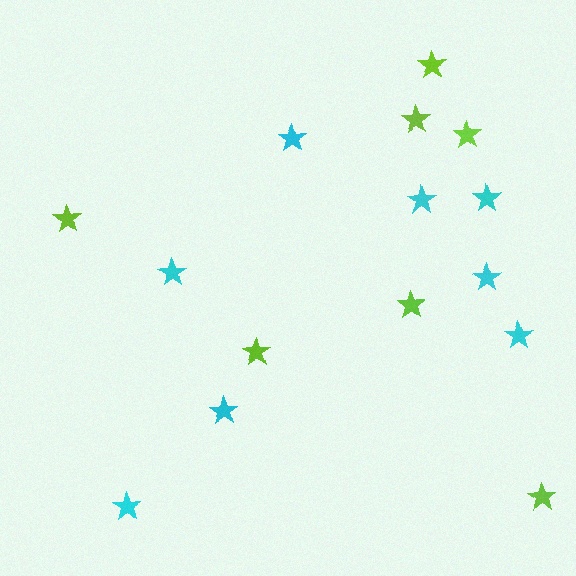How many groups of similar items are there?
There are 2 groups: one group of lime stars (7) and one group of cyan stars (8).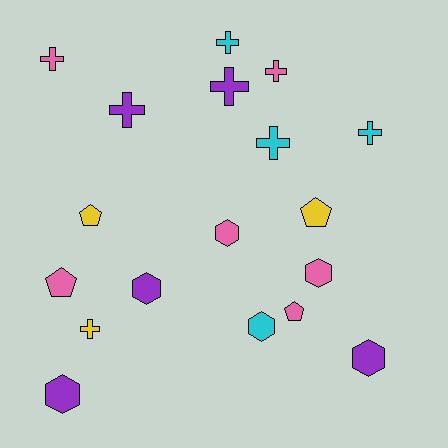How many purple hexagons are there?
There are 3 purple hexagons.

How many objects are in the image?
There are 18 objects.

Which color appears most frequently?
Pink, with 6 objects.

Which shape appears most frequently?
Cross, with 8 objects.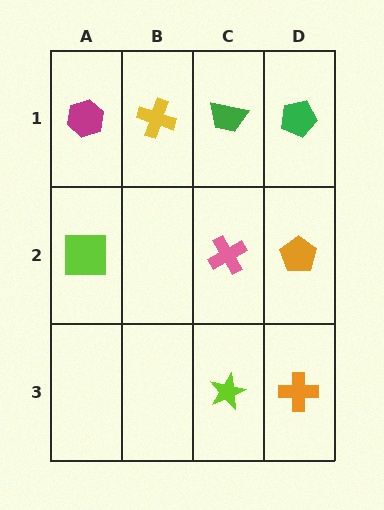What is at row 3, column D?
An orange cross.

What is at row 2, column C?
A pink cross.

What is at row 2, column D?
An orange pentagon.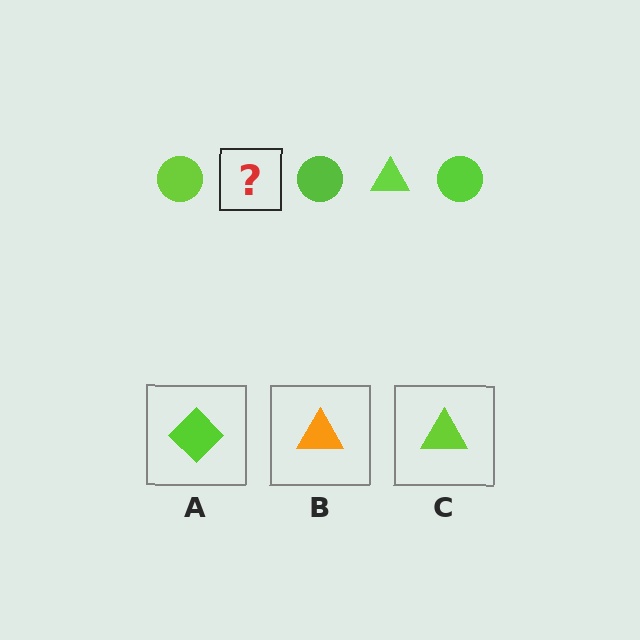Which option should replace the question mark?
Option C.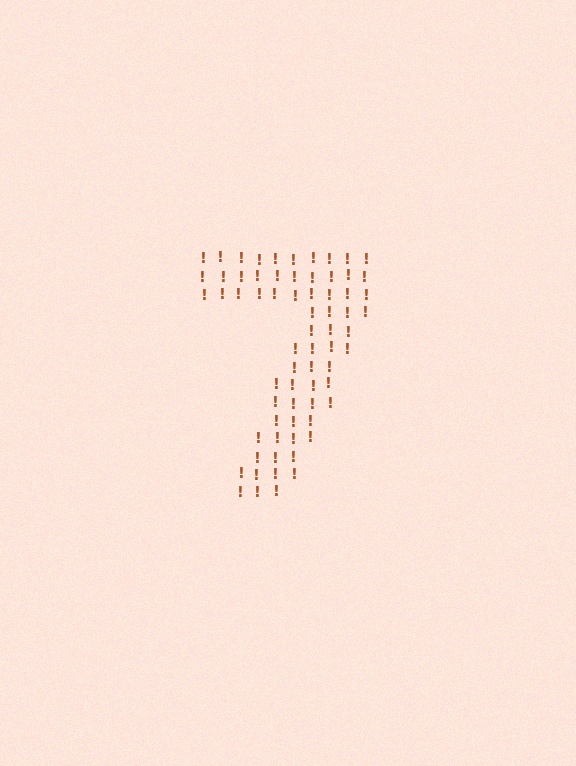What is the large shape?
The large shape is the digit 7.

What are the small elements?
The small elements are exclamation marks.